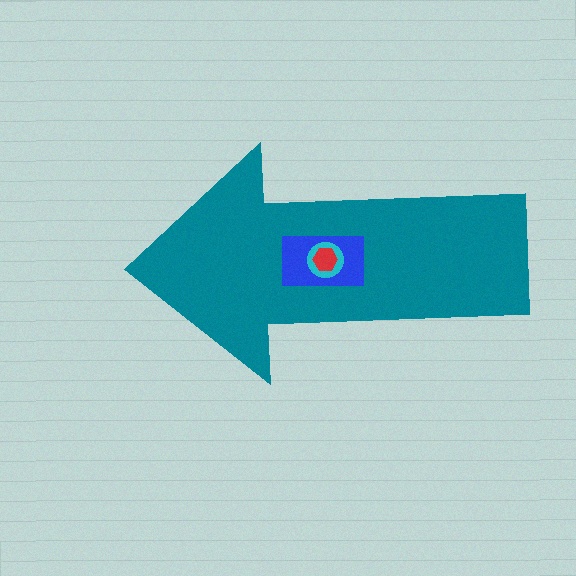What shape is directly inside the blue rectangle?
The cyan circle.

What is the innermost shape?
The red hexagon.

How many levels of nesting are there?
4.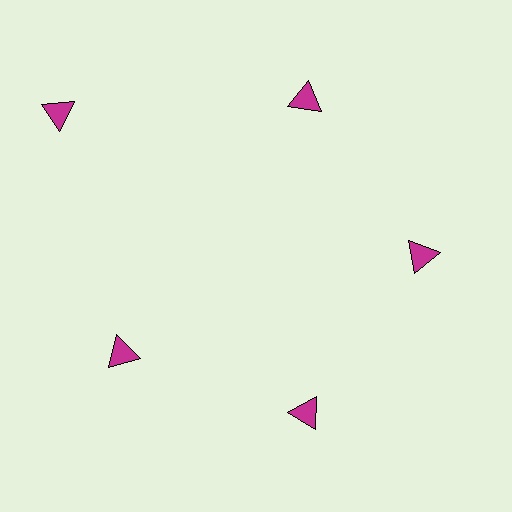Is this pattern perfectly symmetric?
No. The 5 magenta triangles are arranged in a ring, but one element near the 10 o'clock position is pushed outward from the center, breaking the 5-fold rotational symmetry.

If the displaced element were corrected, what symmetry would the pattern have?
It would have 5-fold rotational symmetry — the pattern would map onto itself every 72 degrees.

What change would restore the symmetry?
The symmetry would be restored by moving it inward, back onto the ring so that all 5 triangles sit at equal angles and equal distance from the center.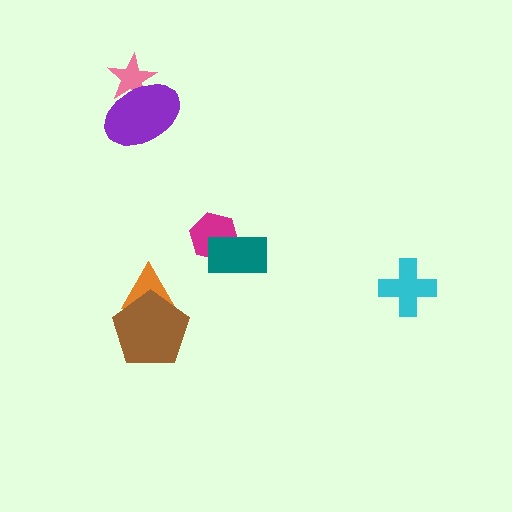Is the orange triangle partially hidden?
Yes, it is partially covered by another shape.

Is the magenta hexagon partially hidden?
Yes, it is partially covered by another shape.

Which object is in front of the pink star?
The purple ellipse is in front of the pink star.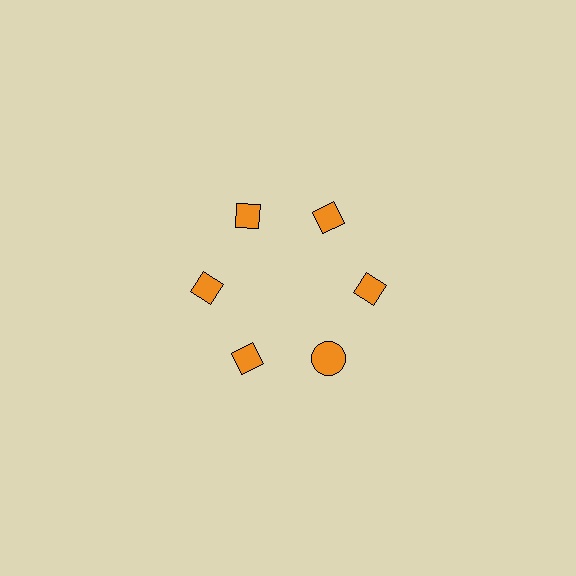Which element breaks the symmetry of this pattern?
The orange circle at roughly the 5 o'clock position breaks the symmetry. All other shapes are orange diamonds.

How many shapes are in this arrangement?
There are 6 shapes arranged in a ring pattern.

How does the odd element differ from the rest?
It has a different shape: circle instead of diamond.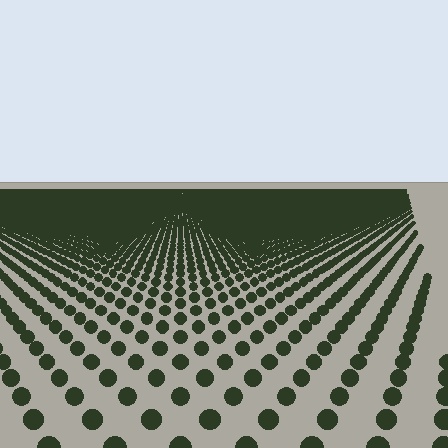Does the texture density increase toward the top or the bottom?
Density increases toward the top.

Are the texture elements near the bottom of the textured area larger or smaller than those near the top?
Larger. Near the bottom, elements are closer to the viewer and appear at a bigger on-screen size.